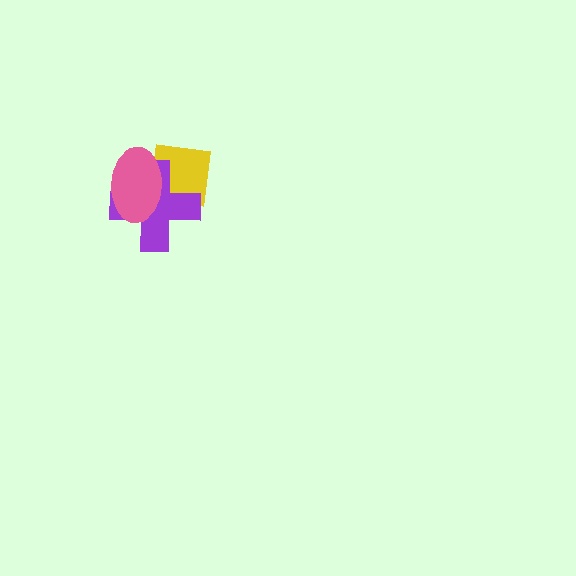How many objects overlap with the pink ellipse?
2 objects overlap with the pink ellipse.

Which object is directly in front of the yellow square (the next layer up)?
The purple cross is directly in front of the yellow square.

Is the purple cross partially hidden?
Yes, it is partially covered by another shape.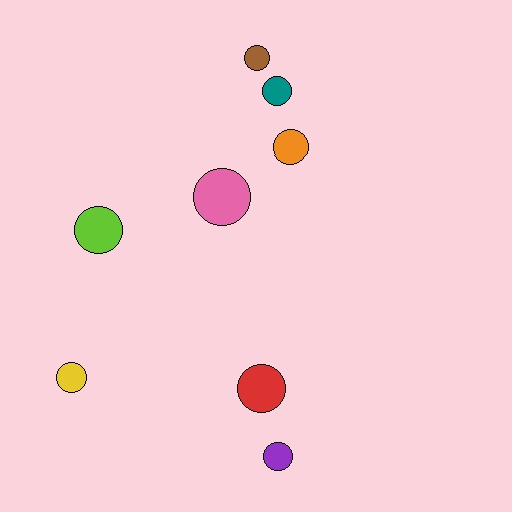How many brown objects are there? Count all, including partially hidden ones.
There is 1 brown object.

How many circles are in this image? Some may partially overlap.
There are 8 circles.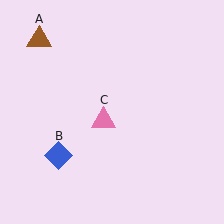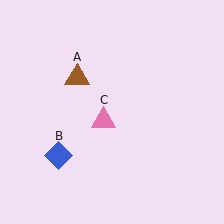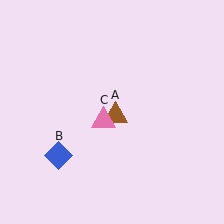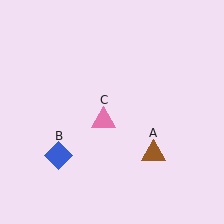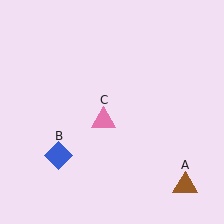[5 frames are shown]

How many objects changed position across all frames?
1 object changed position: brown triangle (object A).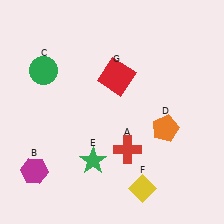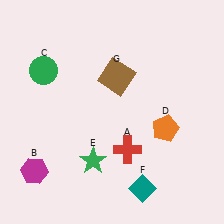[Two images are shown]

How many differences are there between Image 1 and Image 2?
There are 2 differences between the two images.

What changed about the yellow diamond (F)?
In Image 1, F is yellow. In Image 2, it changed to teal.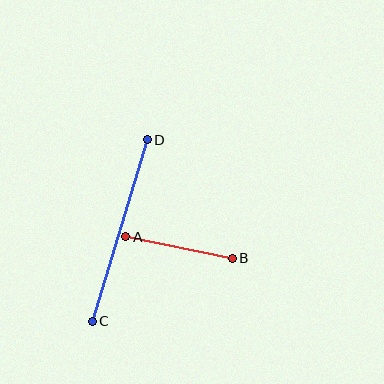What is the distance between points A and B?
The distance is approximately 109 pixels.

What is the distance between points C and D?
The distance is approximately 190 pixels.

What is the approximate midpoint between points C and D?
The midpoint is at approximately (120, 231) pixels.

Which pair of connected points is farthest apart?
Points C and D are farthest apart.